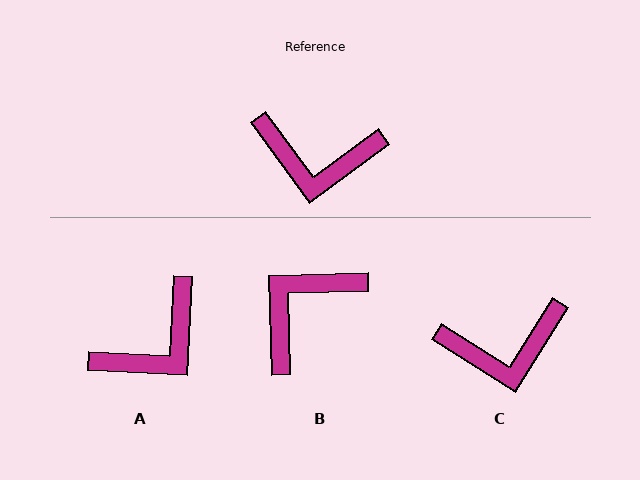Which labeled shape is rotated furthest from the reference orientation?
B, about 124 degrees away.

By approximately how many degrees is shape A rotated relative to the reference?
Approximately 51 degrees counter-clockwise.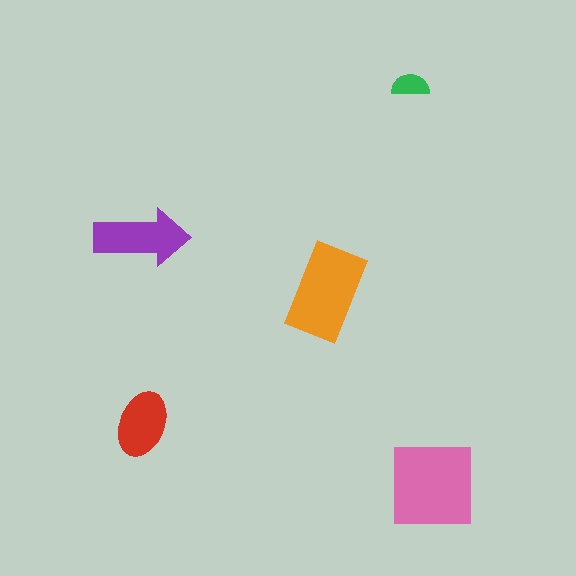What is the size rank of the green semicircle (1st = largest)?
5th.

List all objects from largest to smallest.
The pink square, the orange rectangle, the purple arrow, the red ellipse, the green semicircle.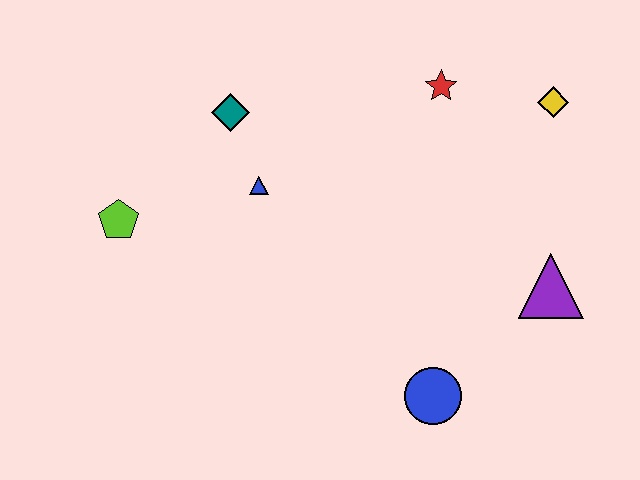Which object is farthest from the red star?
The lime pentagon is farthest from the red star.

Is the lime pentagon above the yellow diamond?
No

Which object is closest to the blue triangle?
The teal diamond is closest to the blue triangle.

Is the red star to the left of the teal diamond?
No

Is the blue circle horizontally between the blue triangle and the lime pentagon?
No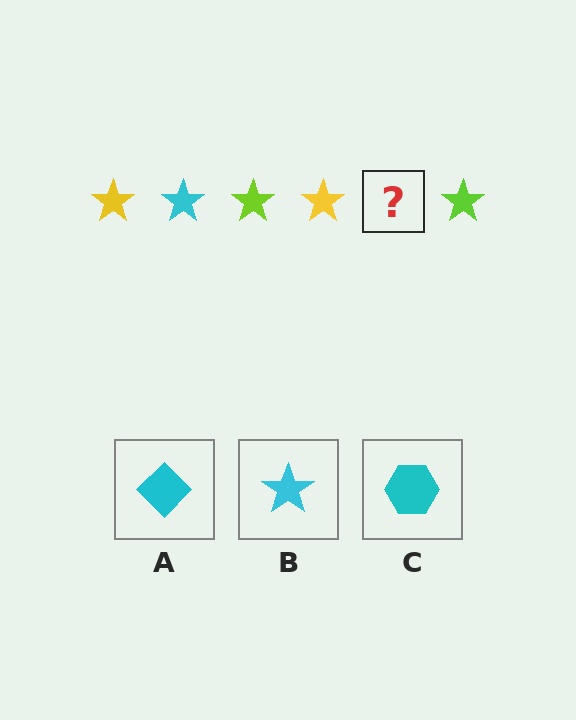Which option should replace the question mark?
Option B.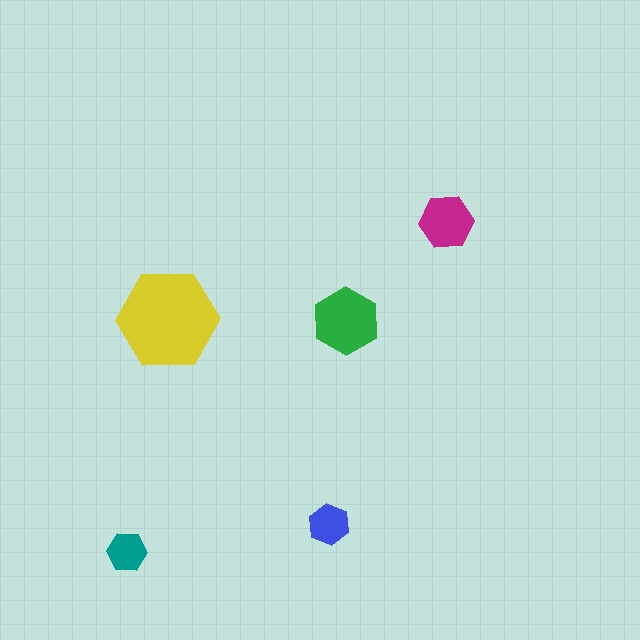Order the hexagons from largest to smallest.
the yellow one, the green one, the magenta one, the blue one, the teal one.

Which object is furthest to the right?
The magenta hexagon is rightmost.